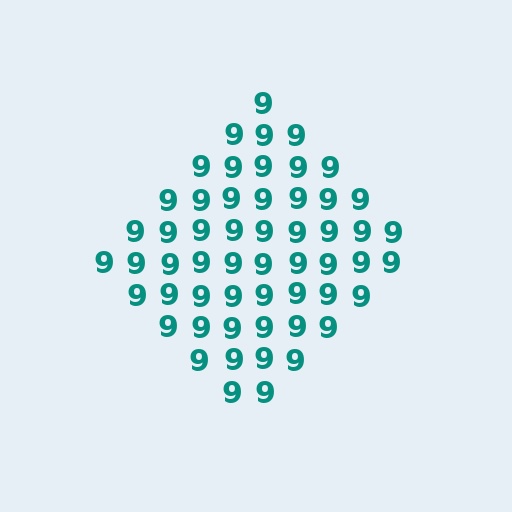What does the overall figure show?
The overall figure shows a diamond.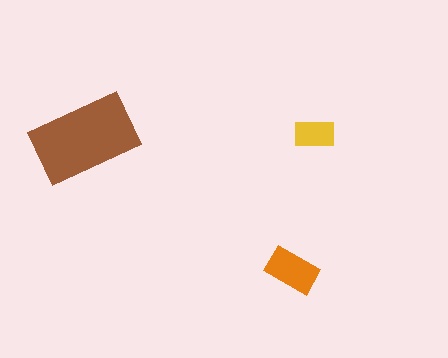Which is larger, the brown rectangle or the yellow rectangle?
The brown one.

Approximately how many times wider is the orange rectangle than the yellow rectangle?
About 1.5 times wider.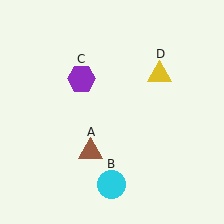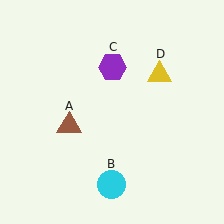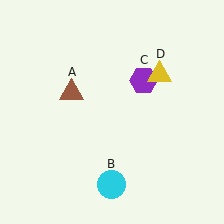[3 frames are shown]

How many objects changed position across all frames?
2 objects changed position: brown triangle (object A), purple hexagon (object C).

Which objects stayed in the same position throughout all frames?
Cyan circle (object B) and yellow triangle (object D) remained stationary.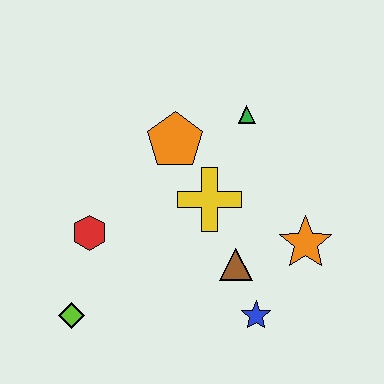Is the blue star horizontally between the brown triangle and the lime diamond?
No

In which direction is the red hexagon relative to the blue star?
The red hexagon is to the left of the blue star.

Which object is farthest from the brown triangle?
The lime diamond is farthest from the brown triangle.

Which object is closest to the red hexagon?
The lime diamond is closest to the red hexagon.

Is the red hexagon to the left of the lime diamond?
No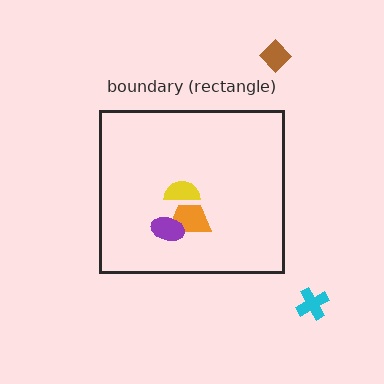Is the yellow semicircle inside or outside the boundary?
Inside.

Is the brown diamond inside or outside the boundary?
Outside.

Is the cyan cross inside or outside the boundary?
Outside.